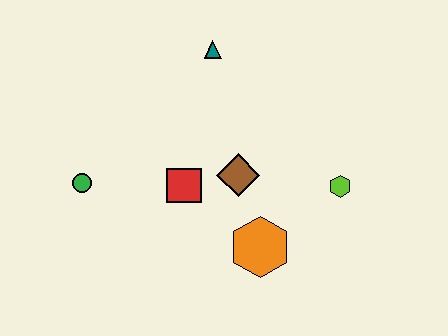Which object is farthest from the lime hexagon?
The green circle is farthest from the lime hexagon.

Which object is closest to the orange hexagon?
The brown diamond is closest to the orange hexagon.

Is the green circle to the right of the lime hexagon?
No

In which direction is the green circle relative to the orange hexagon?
The green circle is to the left of the orange hexagon.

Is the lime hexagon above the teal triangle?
No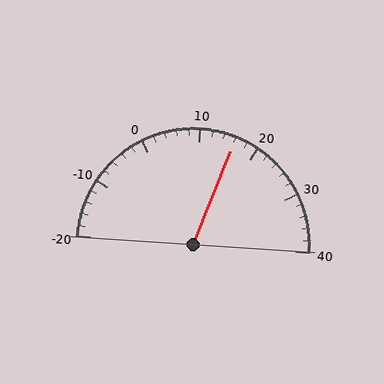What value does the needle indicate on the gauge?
The needle indicates approximately 16.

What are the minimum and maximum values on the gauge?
The gauge ranges from -20 to 40.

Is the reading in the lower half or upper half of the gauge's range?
The reading is in the upper half of the range (-20 to 40).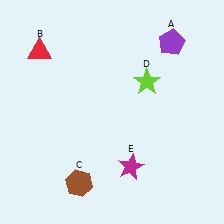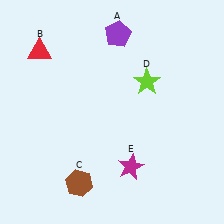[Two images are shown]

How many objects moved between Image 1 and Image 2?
1 object moved between the two images.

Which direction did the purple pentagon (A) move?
The purple pentagon (A) moved left.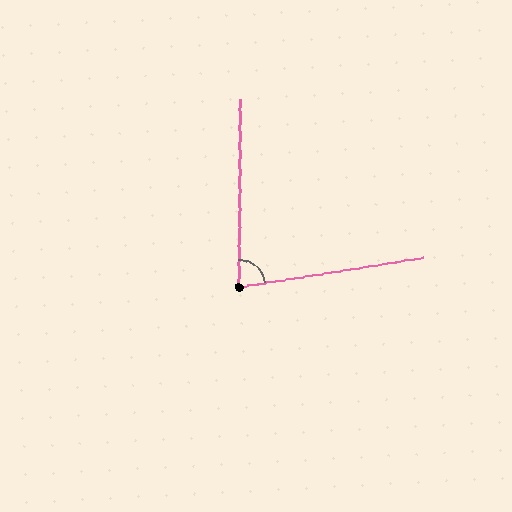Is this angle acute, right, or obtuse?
It is acute.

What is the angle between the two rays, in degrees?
Approximately 81 degrees.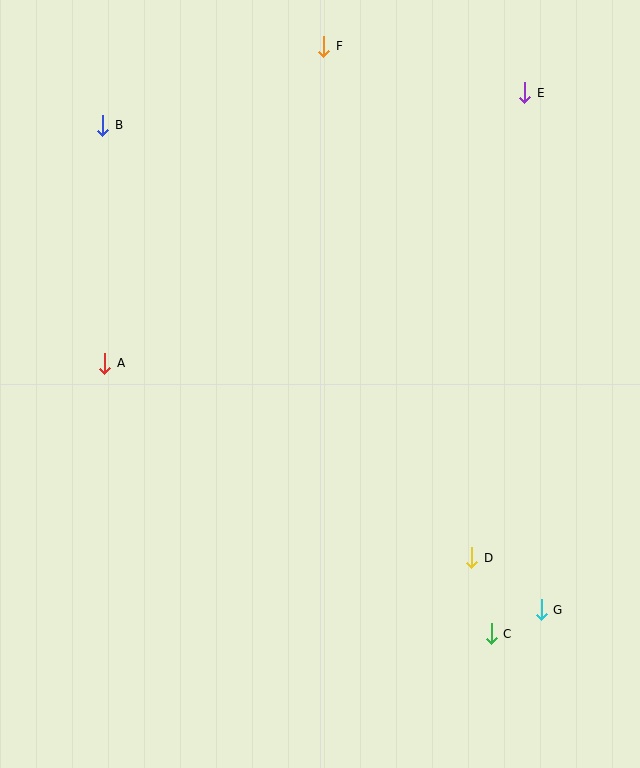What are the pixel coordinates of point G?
Point G is at (541, 610).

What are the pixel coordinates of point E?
Point E is at (525, 93).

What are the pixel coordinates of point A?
Point A is at (105, 363).